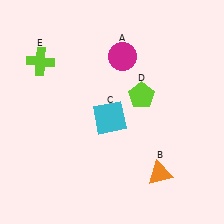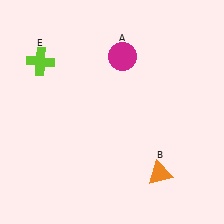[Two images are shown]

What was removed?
The lime pentagon (D), the cyan square (C) were removed in Image 2.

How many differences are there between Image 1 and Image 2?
There are 2 differences between the two images.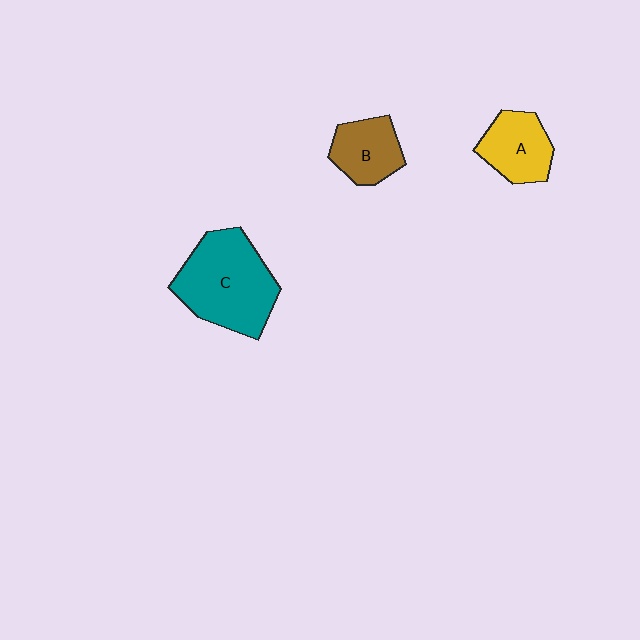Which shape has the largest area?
Shape C (teal).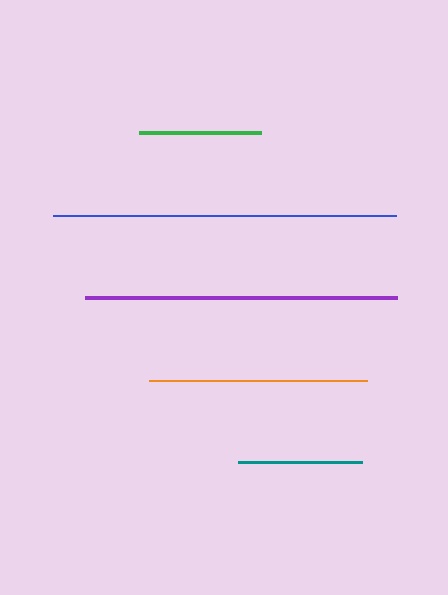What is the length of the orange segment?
The orange segment is approximately 217 pixels long.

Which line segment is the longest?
The blue line is the longest at approximately 343 pixels.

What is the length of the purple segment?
The purple segment is approximately 312 pixels long.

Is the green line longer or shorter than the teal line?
The teal line is longer than the green line.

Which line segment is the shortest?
The green line is the shortest at approximately 122 pixels.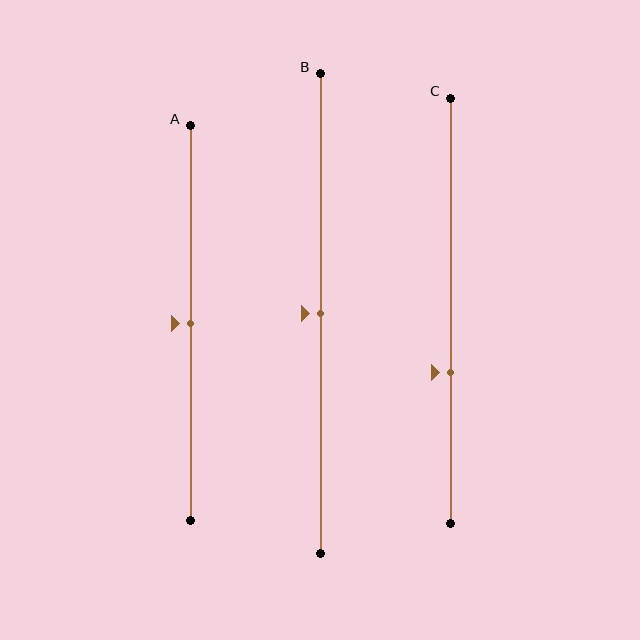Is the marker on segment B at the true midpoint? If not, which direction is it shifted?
Yes, the marker on segment B is at the true midpoint.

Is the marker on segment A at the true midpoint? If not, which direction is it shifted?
Yes, the marker on segment A is at the true midpoint.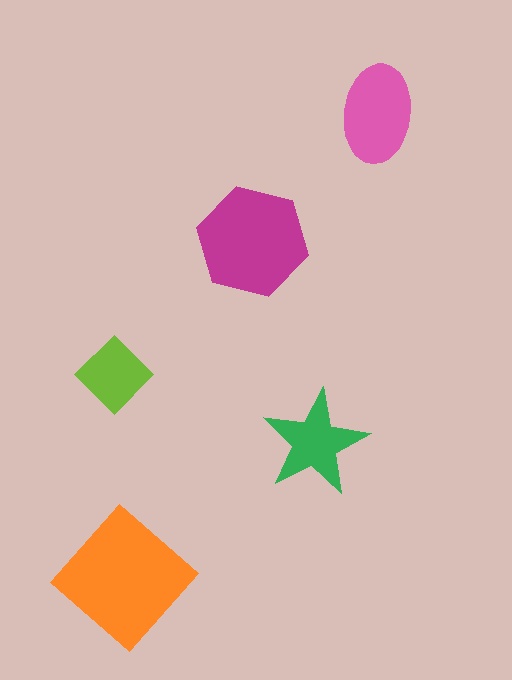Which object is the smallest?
The lime diamond.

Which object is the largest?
The orange diamond.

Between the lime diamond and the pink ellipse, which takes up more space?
The pink ellipse.